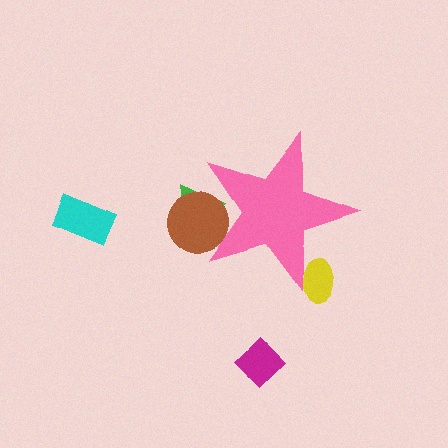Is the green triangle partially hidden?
Yes, the green triangle is partially hidden behind the pink star.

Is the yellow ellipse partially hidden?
Yes, the yellow ellipse is partially hidden behind the pink star.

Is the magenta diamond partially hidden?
No, the magenta diamond is fully visible.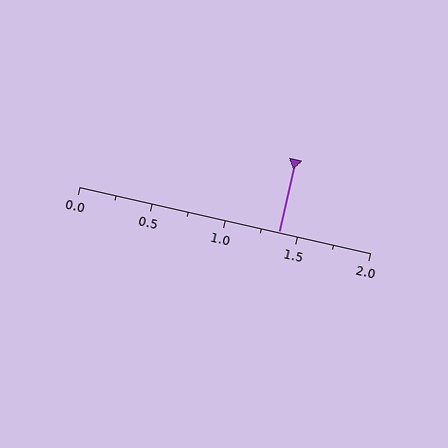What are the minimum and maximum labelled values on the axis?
The axis runs from 0.0 to 2.0.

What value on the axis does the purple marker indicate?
The marker indicates approximately 1.38.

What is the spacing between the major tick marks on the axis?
The major ticks are spaced 0.5 apart.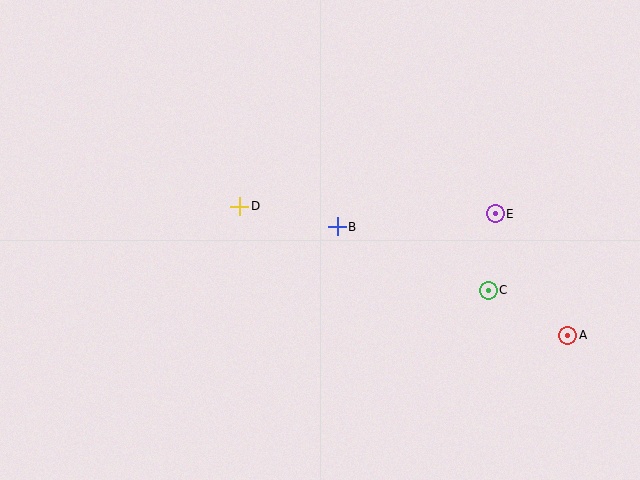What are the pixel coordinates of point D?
Point D is at (240, 206).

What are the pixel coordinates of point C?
Point C is at (488, 290).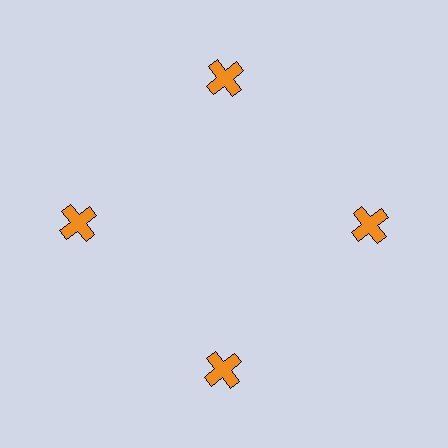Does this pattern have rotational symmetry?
Yes, this pattern has 4-fold rotational symmetry. It looks the same after rotating 90 degrees around the center.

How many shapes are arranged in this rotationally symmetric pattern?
There are 4 shapes, arranged in 4 groups of 1.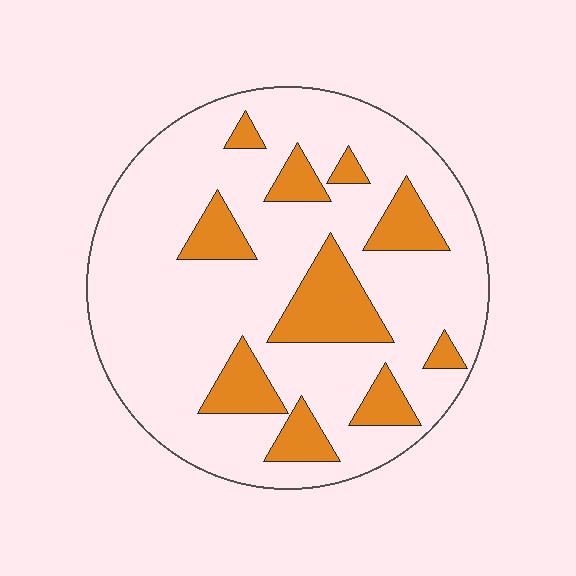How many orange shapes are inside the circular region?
10.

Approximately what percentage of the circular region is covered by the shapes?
Approximately 20%.